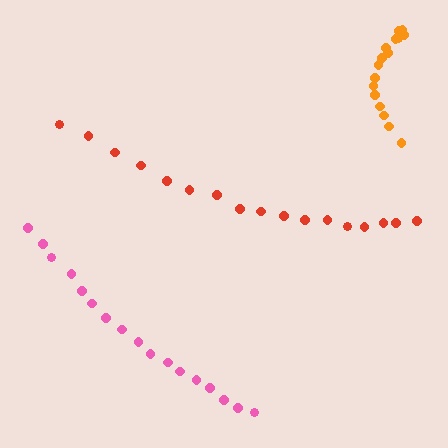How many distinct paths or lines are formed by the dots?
There are 3 distinct paths.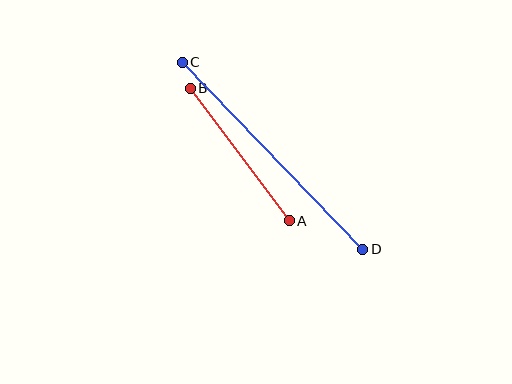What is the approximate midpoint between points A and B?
The midpoint is at approximately (240, 155) pixels.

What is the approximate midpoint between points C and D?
The midpoint is at approximately (273, 156) pixels.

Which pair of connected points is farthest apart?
Points C and D are farthest apart.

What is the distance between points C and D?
The distance is approximately 260 pixels.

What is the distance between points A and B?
The distance is approximately 165 pixels.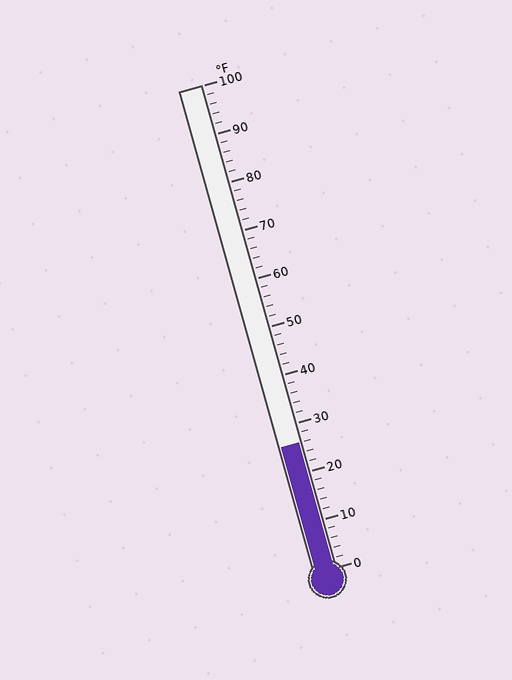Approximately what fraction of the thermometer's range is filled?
The thermometer is filled to approximately 25% of its range.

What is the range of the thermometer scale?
The thermometer scale ranges from 0°F to 100°F.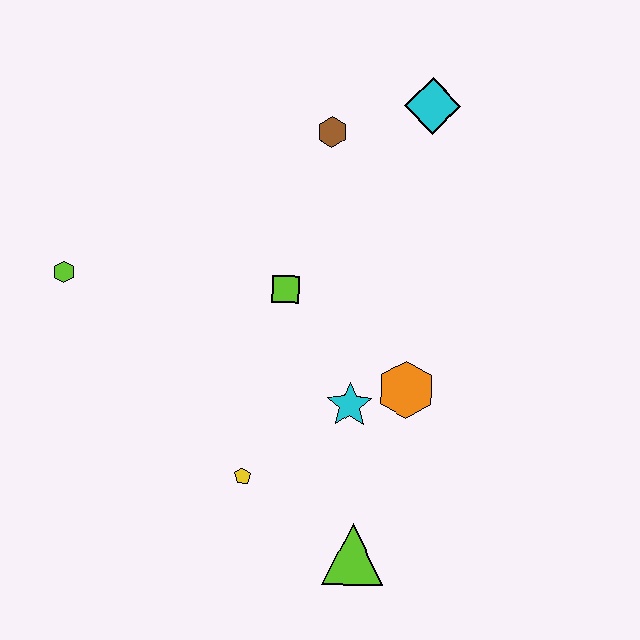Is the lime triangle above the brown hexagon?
No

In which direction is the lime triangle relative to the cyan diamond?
The lime triangle is below the cyan diamond.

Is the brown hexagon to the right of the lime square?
Yes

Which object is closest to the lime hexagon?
The lime square is closest to the lime hexagon.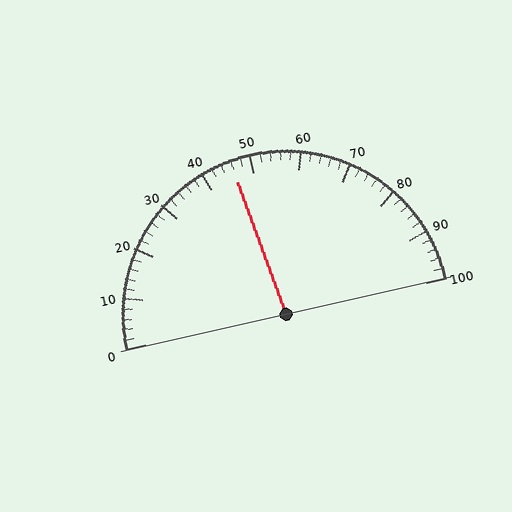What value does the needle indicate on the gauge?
The needle indicates approximately 46.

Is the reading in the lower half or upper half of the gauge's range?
The reading is in the lower half of the range (0 to 100).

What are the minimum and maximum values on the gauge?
The gauge ranges from 0 to 100.